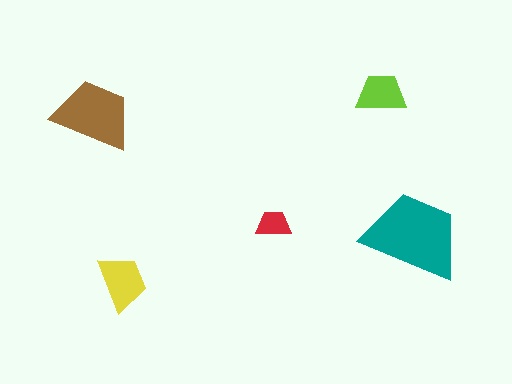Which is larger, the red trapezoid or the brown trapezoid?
The brown one.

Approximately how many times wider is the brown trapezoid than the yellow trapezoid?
About 1.5 times wider.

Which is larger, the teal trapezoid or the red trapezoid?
The teal one.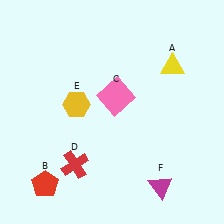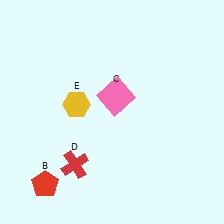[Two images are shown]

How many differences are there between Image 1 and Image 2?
There are 2 differences between the two images.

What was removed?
The magenta triangle (F), the yellow triangle (A) were removed in Image 2.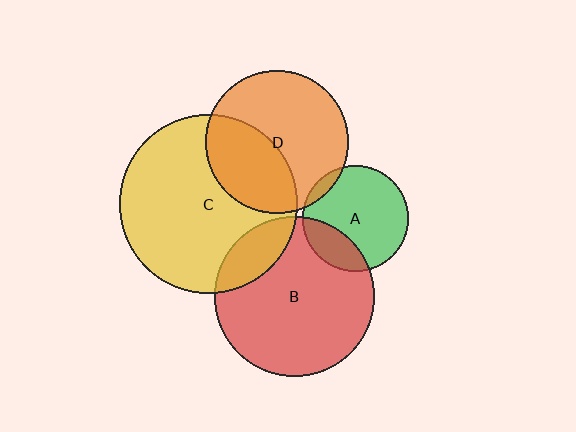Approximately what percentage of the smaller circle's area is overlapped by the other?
Approximately 25%.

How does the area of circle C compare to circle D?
Approximately 1.5 times.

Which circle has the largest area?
Circle C (yellow).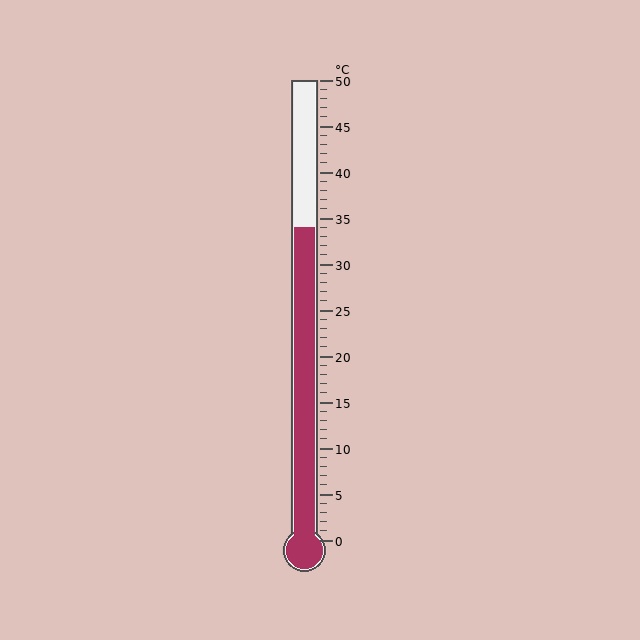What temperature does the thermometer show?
The thermometer shows approximately 34°C.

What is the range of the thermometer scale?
The thermometer scale ranges from 0°C to 50°C.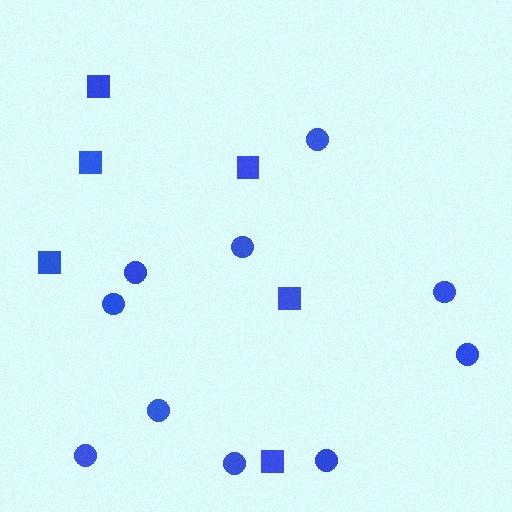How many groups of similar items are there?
There are 2 groups: one group of squares (6) and one group of circles (10).